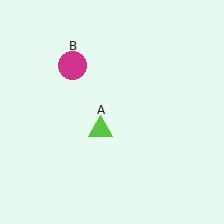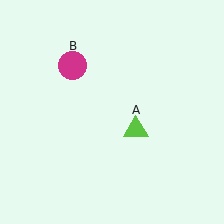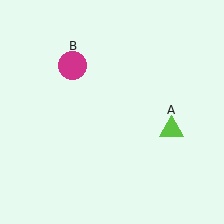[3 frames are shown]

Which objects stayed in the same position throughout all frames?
Magenta circle (object B) remained stationary.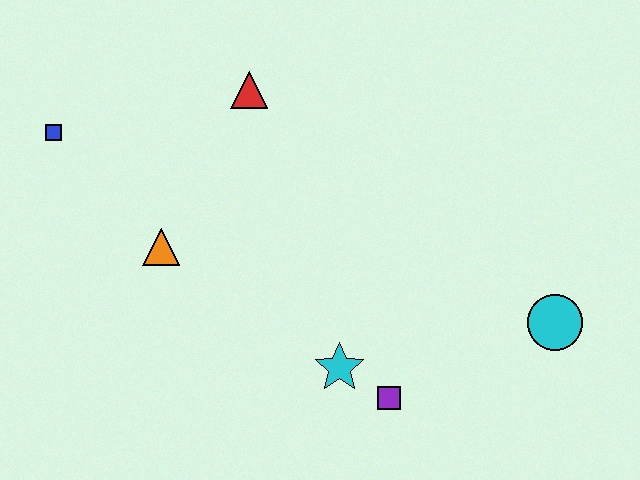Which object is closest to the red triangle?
The orange triangle is closest to the red triangle.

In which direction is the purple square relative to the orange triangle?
The purple square is to the right of the orange triangle.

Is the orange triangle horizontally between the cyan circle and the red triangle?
No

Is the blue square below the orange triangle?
No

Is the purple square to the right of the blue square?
Yes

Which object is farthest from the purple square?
The blue square is farthest from the purple square.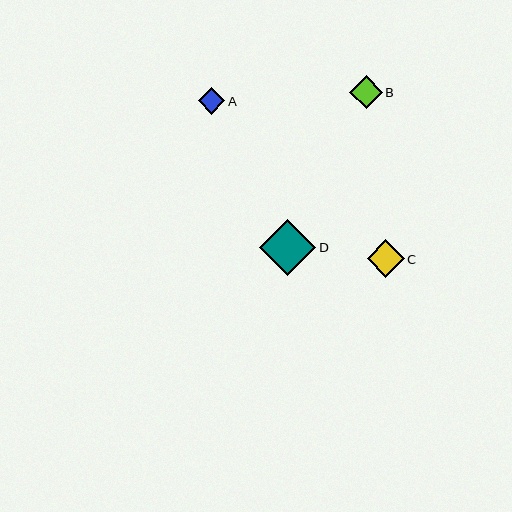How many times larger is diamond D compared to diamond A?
Diamond D is approximately 2.1 times the size of diamond A.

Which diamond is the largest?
Diamond D is the largest with a size of approximately 56 pixels.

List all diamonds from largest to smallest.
From largest to smallest: D, C, B, A.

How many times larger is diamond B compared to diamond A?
Diamond B is approximately 1.2 times the size of diamond A.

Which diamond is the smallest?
Diamond A is the smallest with a size of approximately 27 pixels.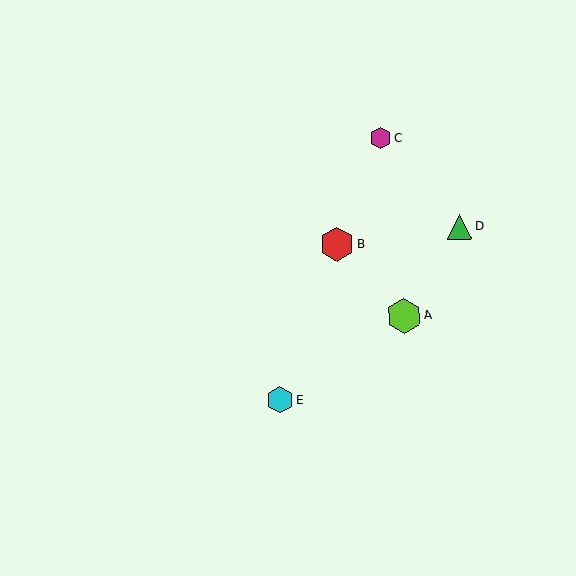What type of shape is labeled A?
Shape A is a lime hexagon.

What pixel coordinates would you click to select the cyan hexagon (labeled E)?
Click at (280, 400) to select the cyan hexagon E.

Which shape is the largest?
The lime hexagon (labeled A) is the largest.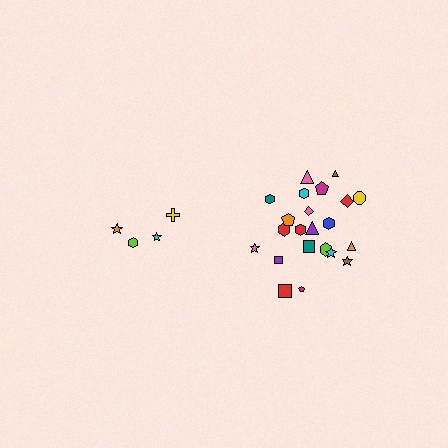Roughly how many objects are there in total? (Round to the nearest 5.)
Roughly 25 objects in total.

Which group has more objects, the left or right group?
The right group.